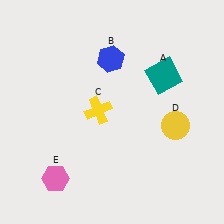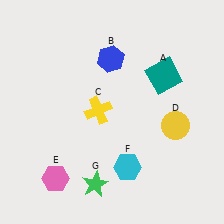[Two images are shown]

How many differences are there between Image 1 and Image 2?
There are 2 differences between the two images.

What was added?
A cyan hexagon (F), a green star (G) were added in Image 2.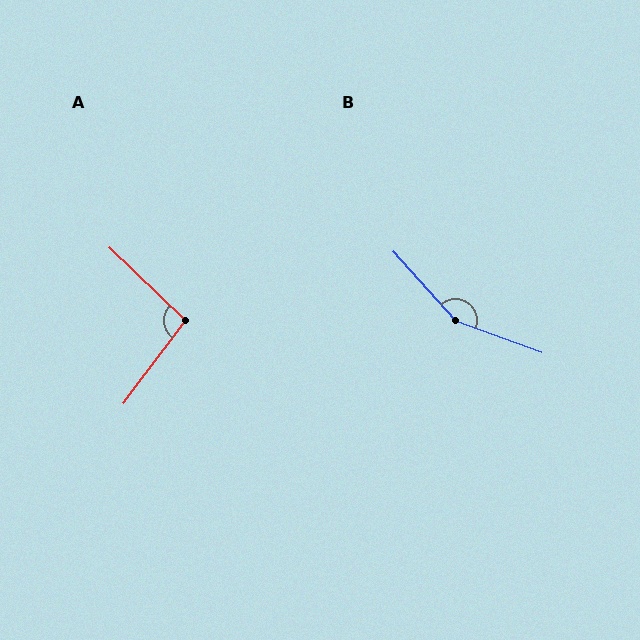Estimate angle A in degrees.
Approximately 97 degrees.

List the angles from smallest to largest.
A (97°), B (152°).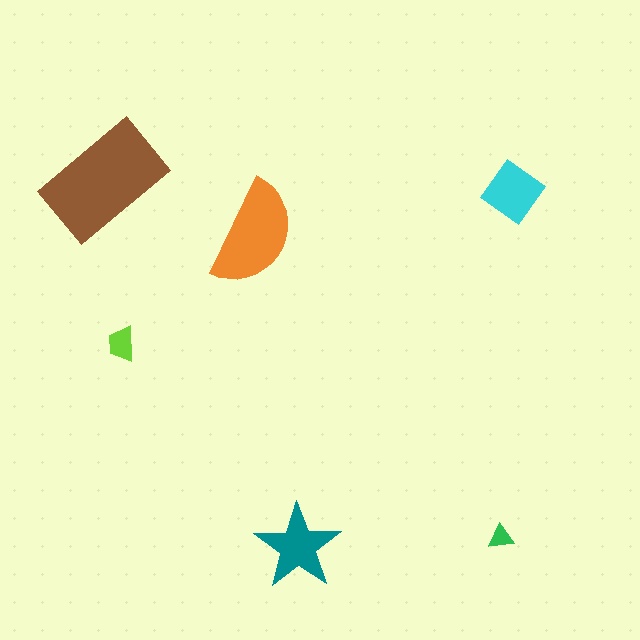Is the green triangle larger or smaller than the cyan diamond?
Smaller.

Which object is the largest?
The brown rectangle.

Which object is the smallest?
The green triangle.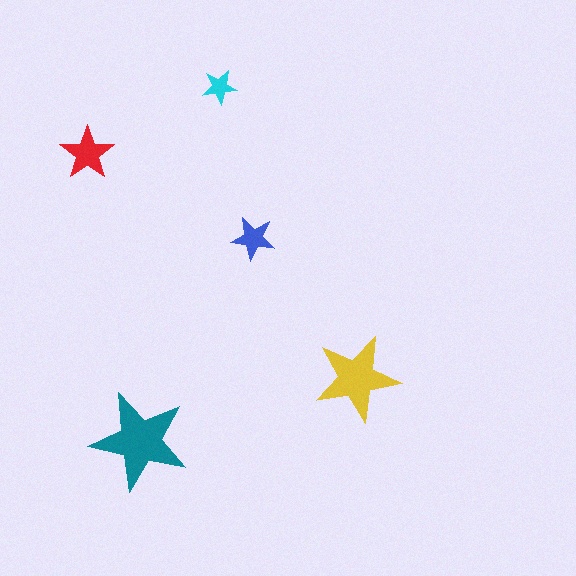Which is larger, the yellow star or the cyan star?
The yellow one.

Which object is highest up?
The cyan star is topmost.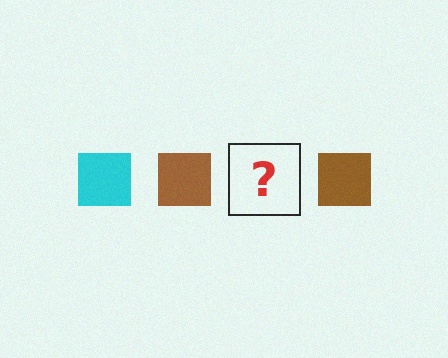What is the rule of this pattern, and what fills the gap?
The rule is that the pattern cycles through cyan, brown squares. The gap should be filled with a cyan square.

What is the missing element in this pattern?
The missing element is a cyan square.